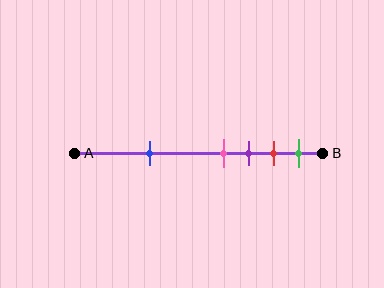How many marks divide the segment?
There are 5 marks dividing the segment.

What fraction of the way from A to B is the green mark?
The green mark is approximately 90% (0.9) of the way from A to B.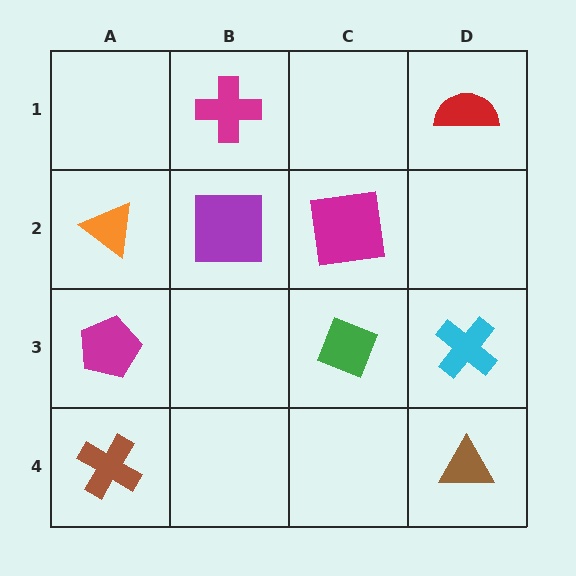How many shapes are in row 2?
3 shapes.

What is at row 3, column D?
A cyan cross.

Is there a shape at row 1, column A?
No, that cell is empty.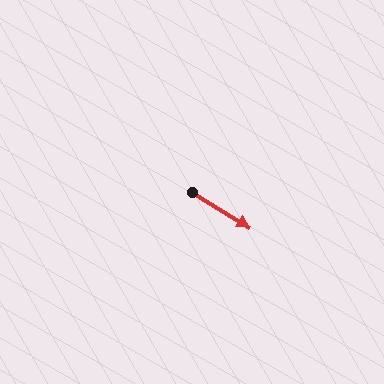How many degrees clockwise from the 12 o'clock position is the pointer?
Approximately 122 degrees.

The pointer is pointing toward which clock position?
Roughly 4 o'clock.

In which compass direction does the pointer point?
Southeast.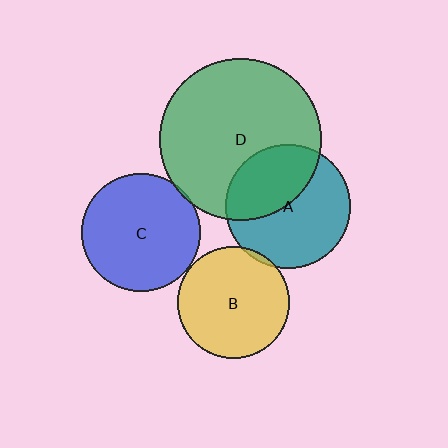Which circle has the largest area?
Circle D (green).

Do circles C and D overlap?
Yes.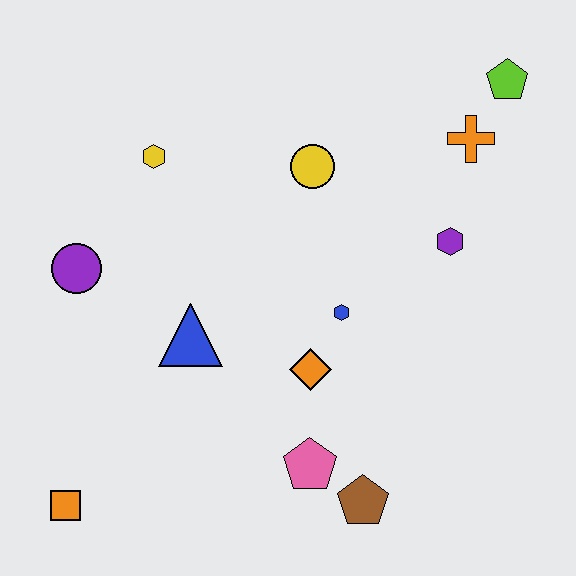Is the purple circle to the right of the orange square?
Yes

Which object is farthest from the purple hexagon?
The orange square is farthest from the purple hexagon.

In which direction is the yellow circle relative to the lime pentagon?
The yellow circle is to the left of the lime pentagon.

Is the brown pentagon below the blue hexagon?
Yes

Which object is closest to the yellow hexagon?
The purple circle is closest to the yellow hexagon.